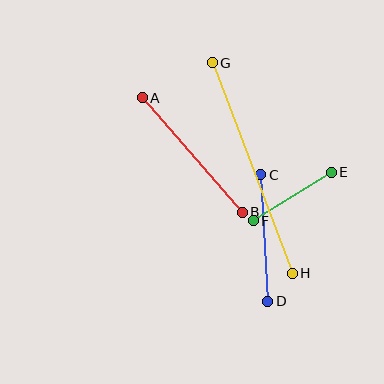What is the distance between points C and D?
The distance is approximately 126 pixels.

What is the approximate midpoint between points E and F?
The midpoint is at approximately (292, 197) pixels.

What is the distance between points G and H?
The distance is approximately 225 pixels.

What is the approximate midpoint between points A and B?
The midpoint is at approximately (192, 155) pixels.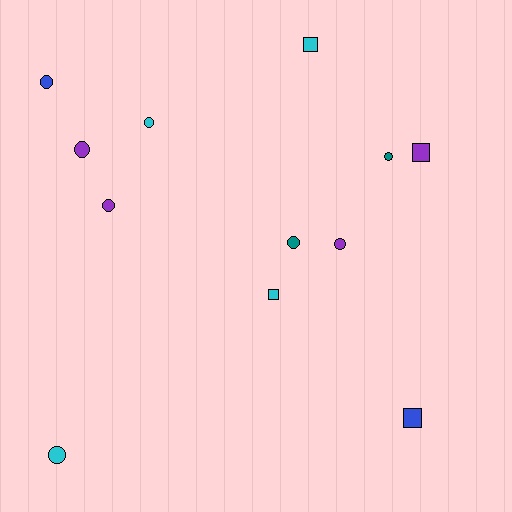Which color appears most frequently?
Cyan, with 4 objects.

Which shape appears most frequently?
Circle, with 8 objects.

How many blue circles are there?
There is 1 blue circle.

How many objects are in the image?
There are 12 objects.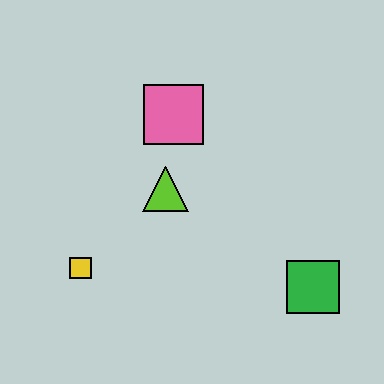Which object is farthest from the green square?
The yellow square is farthest from the green square.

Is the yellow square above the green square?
Yes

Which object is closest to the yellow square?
The lime triangle is closest to the yellow square.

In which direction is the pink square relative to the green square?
The pink square is above the green square.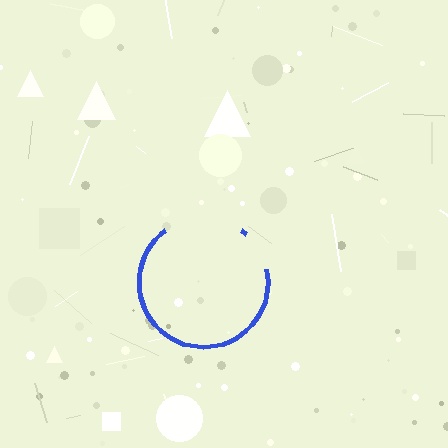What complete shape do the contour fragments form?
The contour fragments form a circle.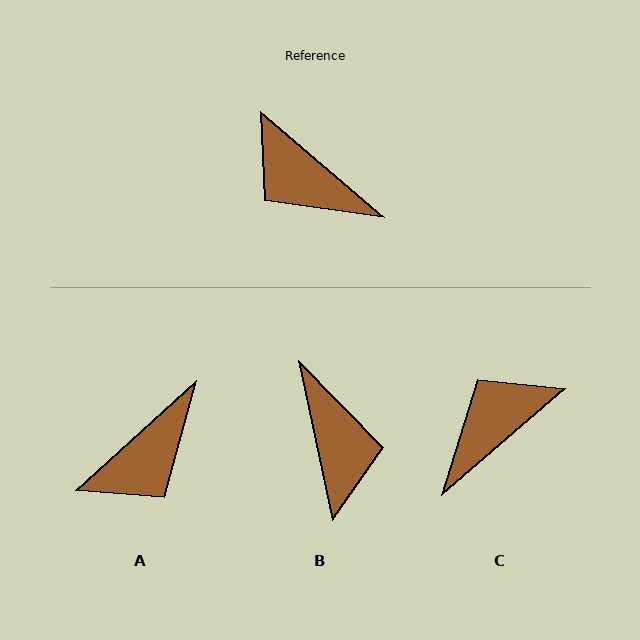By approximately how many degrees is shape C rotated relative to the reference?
Approximately 99 degrees clockwise.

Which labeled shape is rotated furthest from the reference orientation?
B, about 142 degrees away.